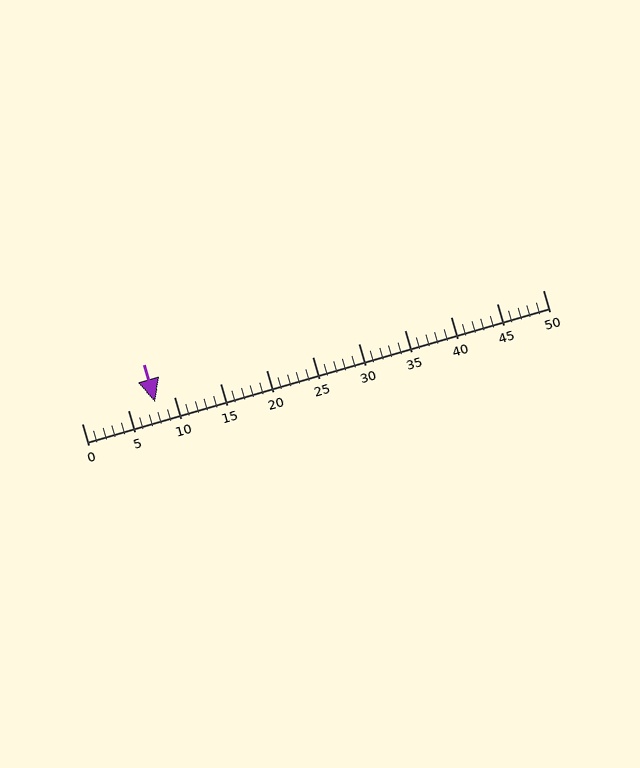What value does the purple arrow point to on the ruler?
The purple arrow points to approximately 8.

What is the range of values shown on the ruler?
The ruler shows values from 0 to 50.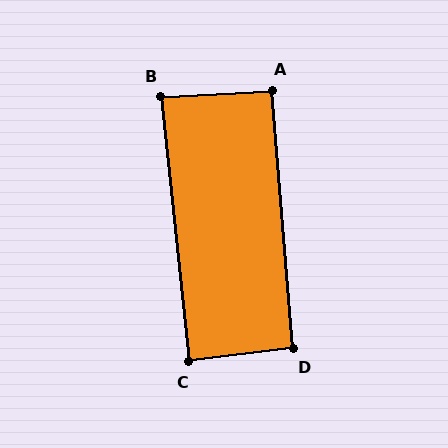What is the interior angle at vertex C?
Approximately 89 degrees (approximately right).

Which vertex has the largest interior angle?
D, at approximately 93 degrees.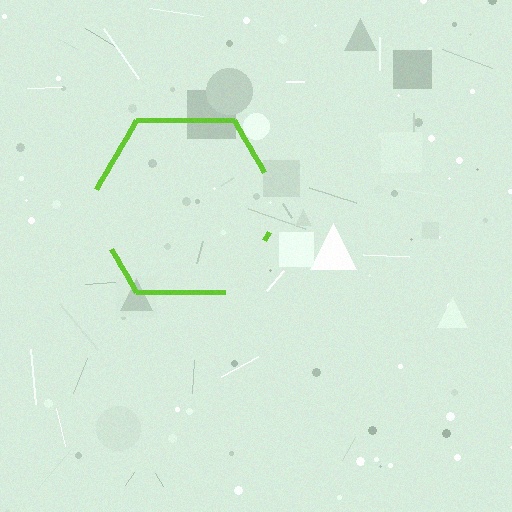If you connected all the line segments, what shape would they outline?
They would outline a hexagon.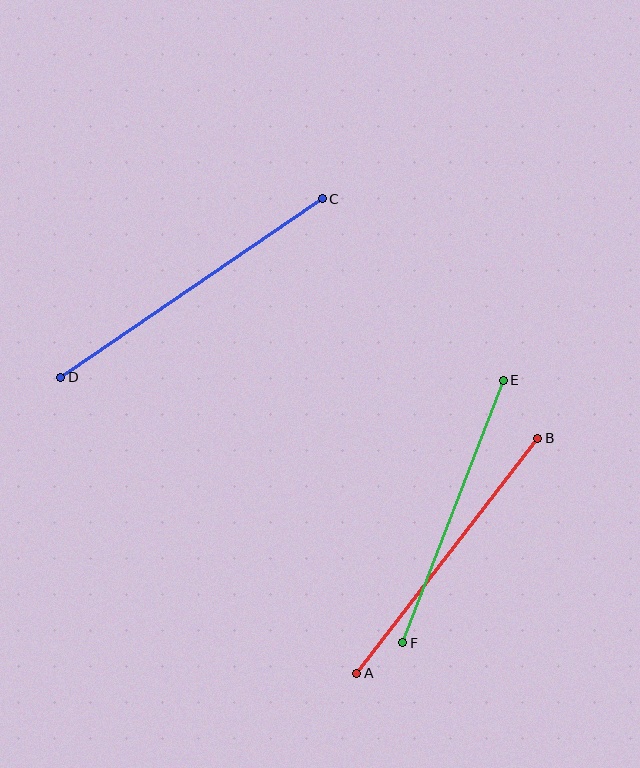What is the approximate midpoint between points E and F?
The midpoint is at approximately (453, 511) pixels.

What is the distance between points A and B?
The distance is approximately 297 pixels.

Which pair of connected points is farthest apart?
Points C and D are farthest apart.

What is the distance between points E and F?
The distance is approximately 281 pixels.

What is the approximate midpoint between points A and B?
The midpoint is at approximately (447, 556) pixels.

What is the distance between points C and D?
The distance is approximately 317 pixels.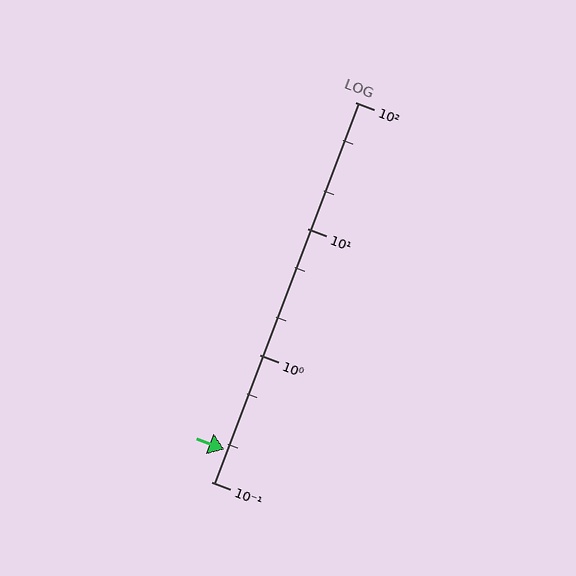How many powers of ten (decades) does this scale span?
The scale spans 3 decades, from 0.1 to 100.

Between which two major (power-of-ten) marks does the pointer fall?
The pointer is between 0.1 and 1.